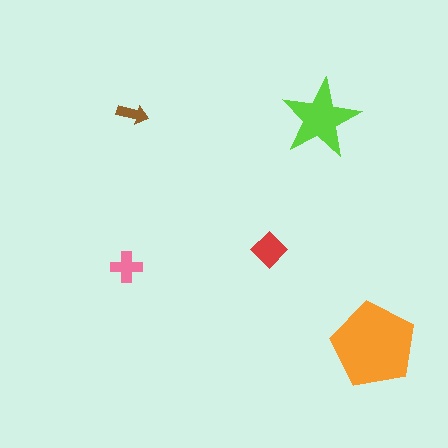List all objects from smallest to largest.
The brown arrow, the pink cross, the red diamond, the lime star, the orange pentagon.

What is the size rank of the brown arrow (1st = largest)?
5th.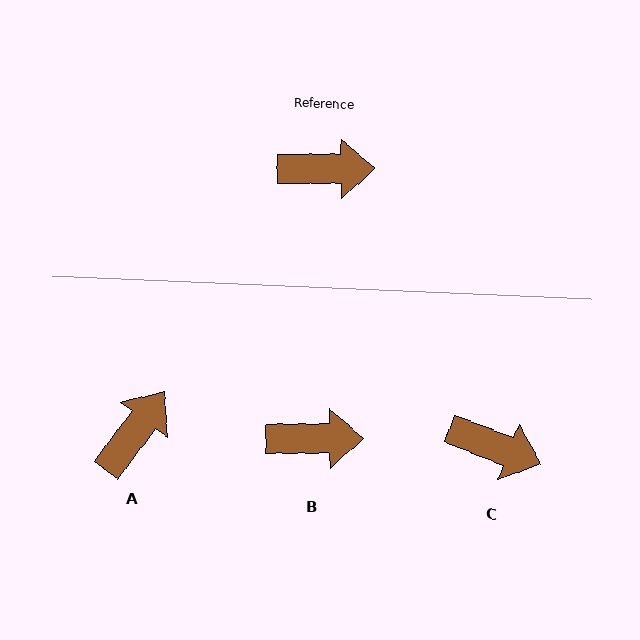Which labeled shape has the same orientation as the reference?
B.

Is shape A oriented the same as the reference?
No, it is off by about 52 degrees.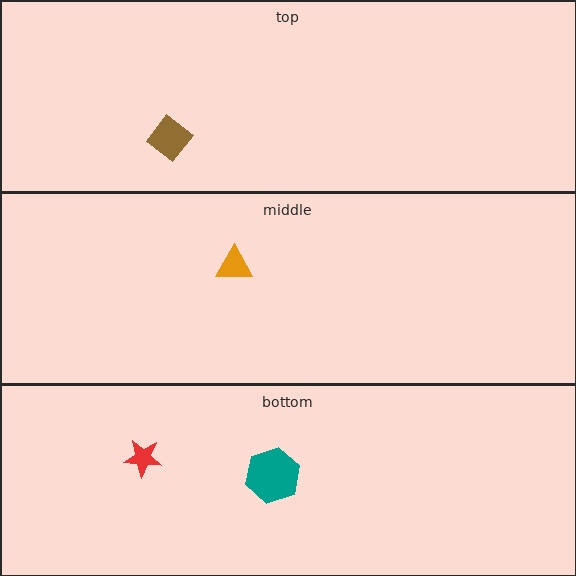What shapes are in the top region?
The brown diamond.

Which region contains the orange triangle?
The middle region.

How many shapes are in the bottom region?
2.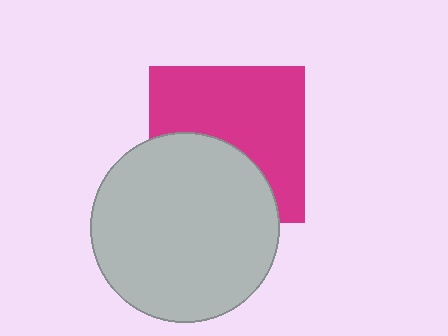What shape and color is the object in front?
The object in front is a light gray circle.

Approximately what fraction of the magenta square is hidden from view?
Roughly 40% of the magenta square is hidden behind the light gray circle.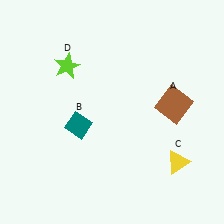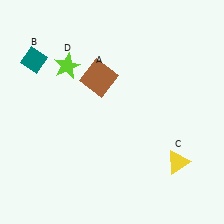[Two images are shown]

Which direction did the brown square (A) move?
The brown square (A) moved left.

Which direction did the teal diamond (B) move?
The teal diamond (B) moved up.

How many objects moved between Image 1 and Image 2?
2 objects moved between the two images.